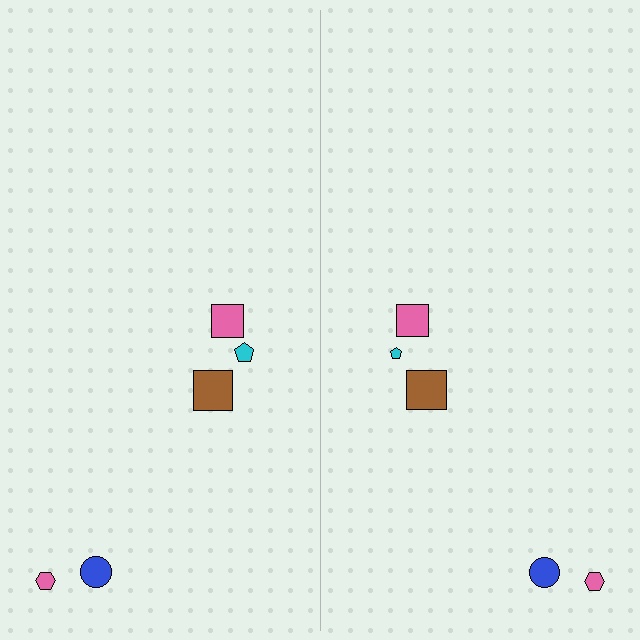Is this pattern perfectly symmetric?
No, the pattern is not perfectly symmetric. The cyan pentagon on the right side has a different size than its mirror counterpart.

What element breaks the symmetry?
The cyan pentagon on the right side has a different size than its mirror counterpart.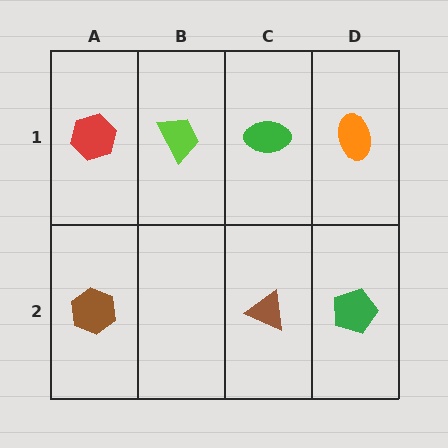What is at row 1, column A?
A red hexagon.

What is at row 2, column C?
A brown triangle.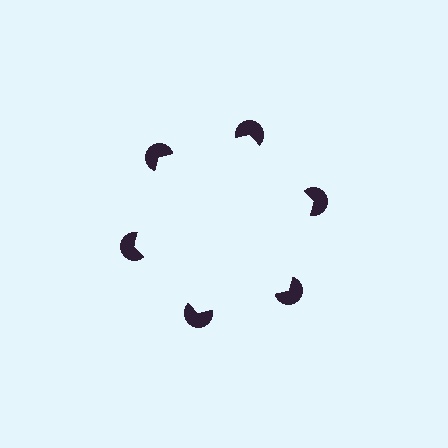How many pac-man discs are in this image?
There are 6 — one at each vertex of the illusory hexagon.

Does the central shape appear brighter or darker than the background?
It typically appears slightly brighter than the background, even though no actual brightness change is drawn.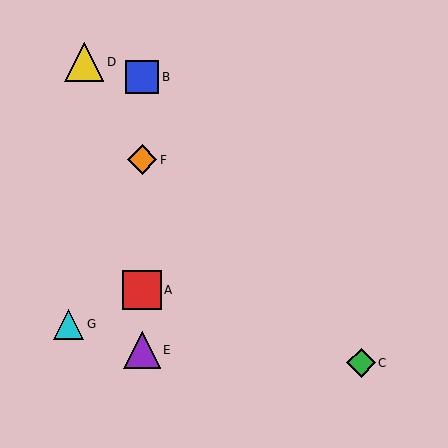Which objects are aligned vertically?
Objects A, B, E, F are aligned vertically.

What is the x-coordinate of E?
Object E is at x≈142.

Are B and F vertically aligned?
Yes, both are at x≈142.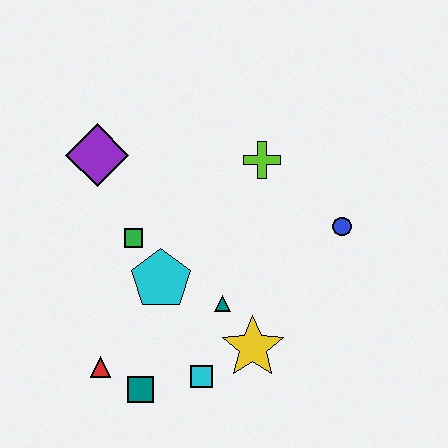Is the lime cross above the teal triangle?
Yes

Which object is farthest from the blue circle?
The red triangle is farthest from the blue circle.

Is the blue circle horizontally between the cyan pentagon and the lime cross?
No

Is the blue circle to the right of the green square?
Yes